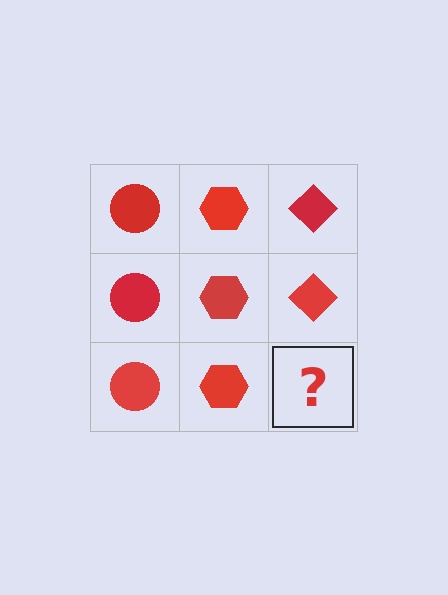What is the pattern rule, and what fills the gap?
The rule is that each column has a consistent shape. The gap should be filled with a red diamond.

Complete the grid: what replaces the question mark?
The question mark should be replaced with a red diamond.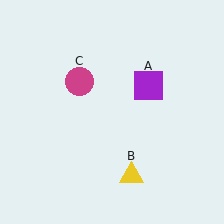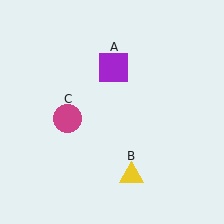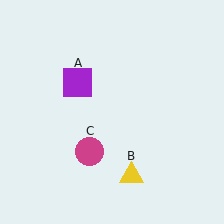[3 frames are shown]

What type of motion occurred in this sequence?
The purple square (object A), magenta circle (object C) rotated counterclockwise around the center of the scene.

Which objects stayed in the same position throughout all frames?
Yellow triangle (object B) remained stationary.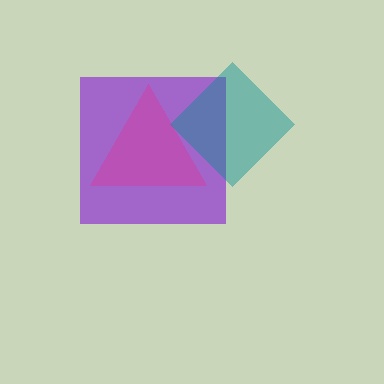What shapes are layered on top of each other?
The layered shapes are: a purple square, a magenta triangle, a teal diamond.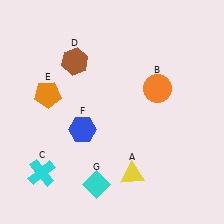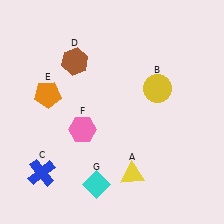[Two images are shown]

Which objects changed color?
B changed from orange to yellow. C changed from cyan to blue. F changed from blue to pink.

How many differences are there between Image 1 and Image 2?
There are 3 differences between the two images.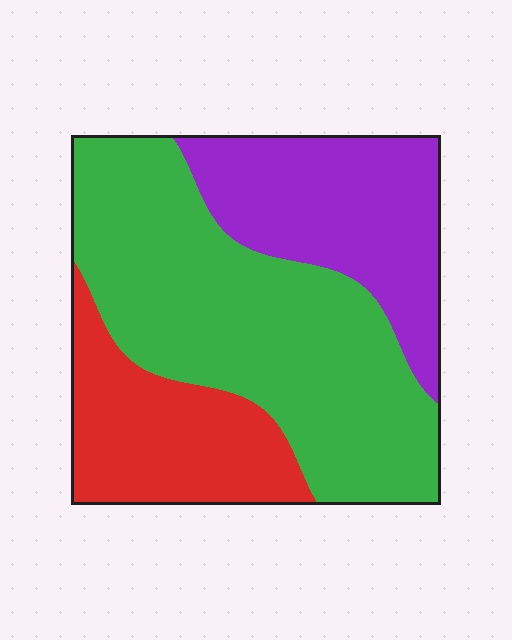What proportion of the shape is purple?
Purple takes up between a sixth and a third of the shape.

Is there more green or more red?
Green.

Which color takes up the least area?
Red, at roughly 20%.